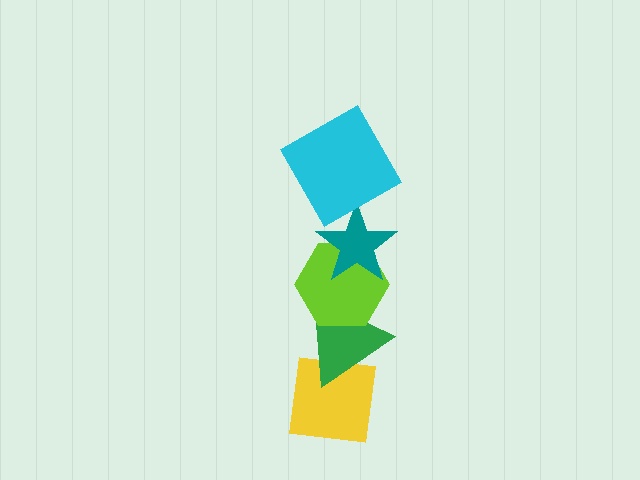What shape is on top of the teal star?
The cyan square is on top of the teal star.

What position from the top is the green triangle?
The green triangle is 4th from the top.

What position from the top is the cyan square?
The cyan square is 1st from the top.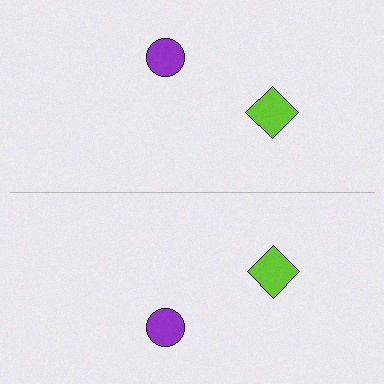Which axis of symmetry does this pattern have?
The pattern has a horizontal axis of symmetry running through the center of the image.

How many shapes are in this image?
There are 4 shapes in this image.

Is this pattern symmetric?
Yes, this pattern has bilateral (reflection) symmetry.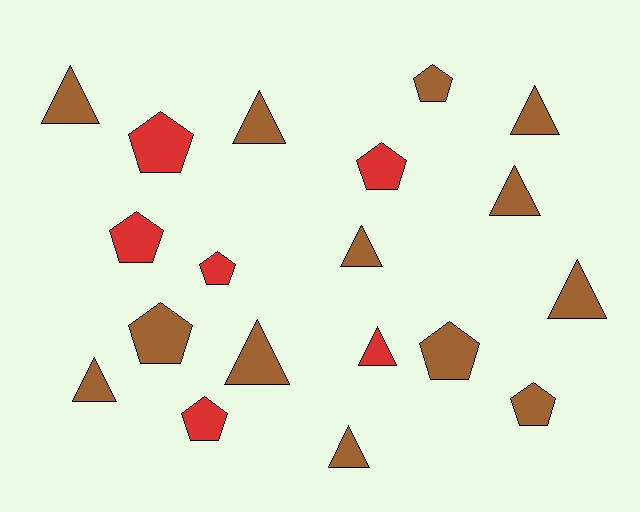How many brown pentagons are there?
There are 4 brown pentagons.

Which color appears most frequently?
Brown, with 13 objects.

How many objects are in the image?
There are 19 objects.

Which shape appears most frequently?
Triangle, with 10 objects.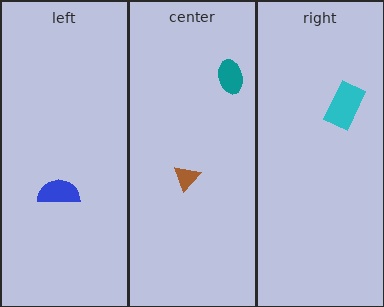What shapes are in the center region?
The teal ellipse, the brown triangle.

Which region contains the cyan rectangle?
The right region.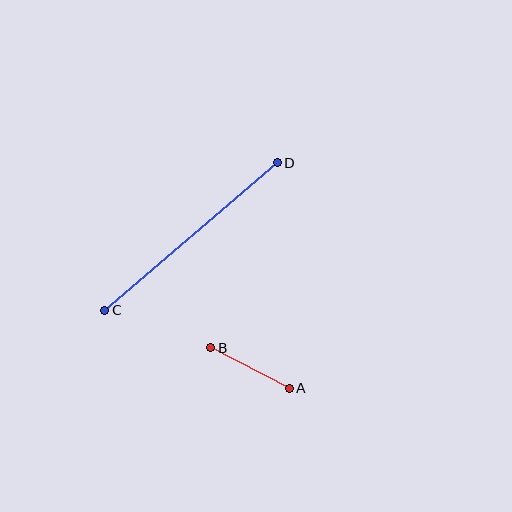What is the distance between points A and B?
The distance is approximately 88 pixels.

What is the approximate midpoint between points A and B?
The midpoint is at approximately (250, 368) pixels.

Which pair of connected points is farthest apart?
Points C and D are farthest apart.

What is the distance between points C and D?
The distance is approximately 227 pixels.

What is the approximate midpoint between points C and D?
The midpoint is at approximately (191, 237) pixels.